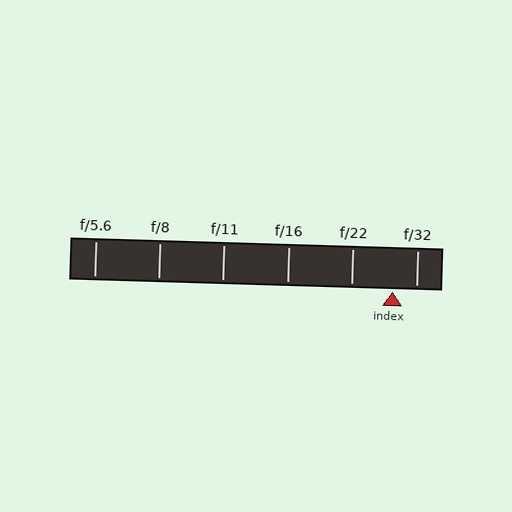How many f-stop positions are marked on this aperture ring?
There are 6 f-stop positions marked.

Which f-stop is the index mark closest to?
The index mark is closest to f/32.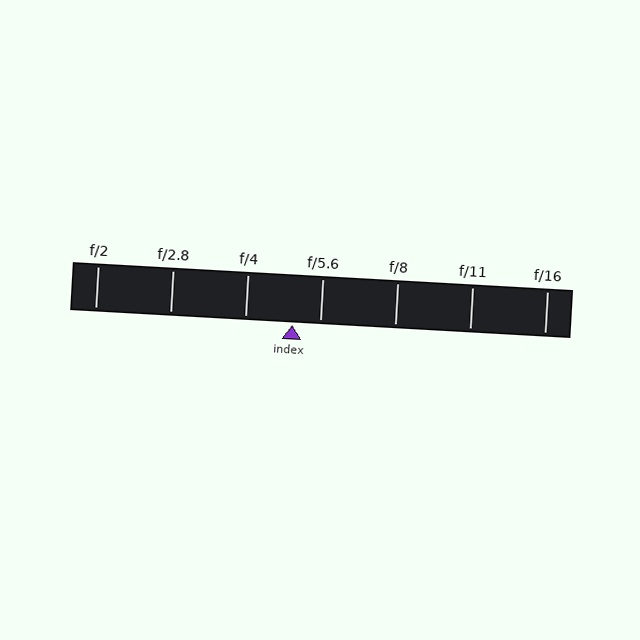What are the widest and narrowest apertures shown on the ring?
The widest aperture shown is f/2 and the narrowest is f/16.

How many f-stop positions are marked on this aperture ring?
There are 7 f-stop positions marked.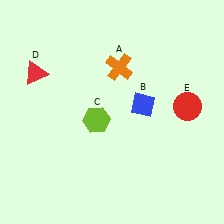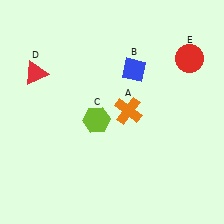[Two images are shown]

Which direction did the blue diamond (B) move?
The blue diamond (B) moved up.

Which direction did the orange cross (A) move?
The orange cross (A) moved down.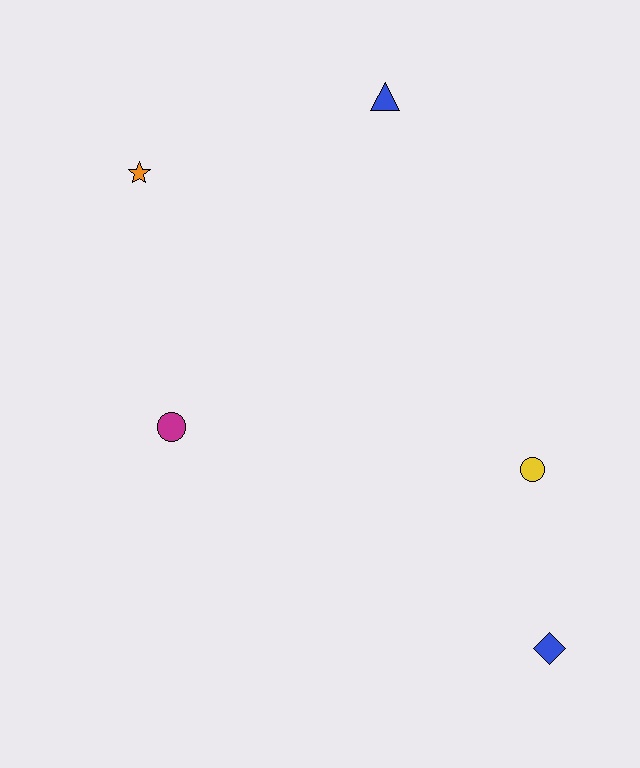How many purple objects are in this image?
There are no purple objects.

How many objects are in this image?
There are 5 objects.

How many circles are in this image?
There are 2 circles.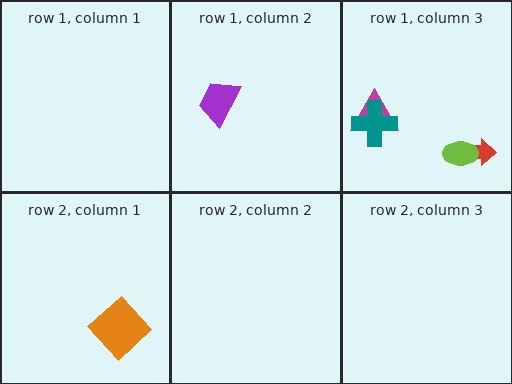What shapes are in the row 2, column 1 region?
The orange diamond.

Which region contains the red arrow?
The row 1, column 3 region.